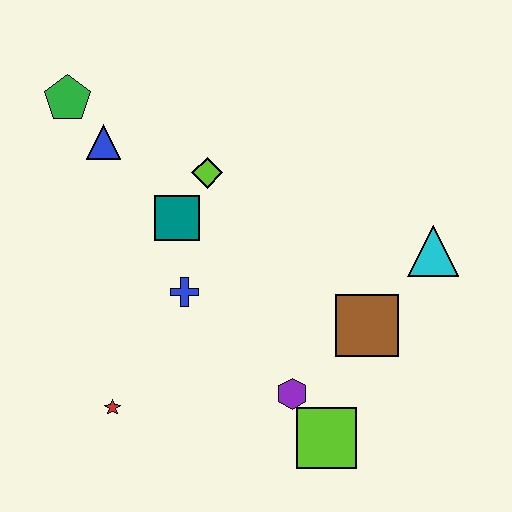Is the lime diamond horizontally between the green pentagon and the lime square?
Yes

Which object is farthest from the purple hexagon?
The green pentagon is farthest from the purple hexagon.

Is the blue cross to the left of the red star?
No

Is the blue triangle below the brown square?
No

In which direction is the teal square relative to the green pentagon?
The teal square is below the green pentagon.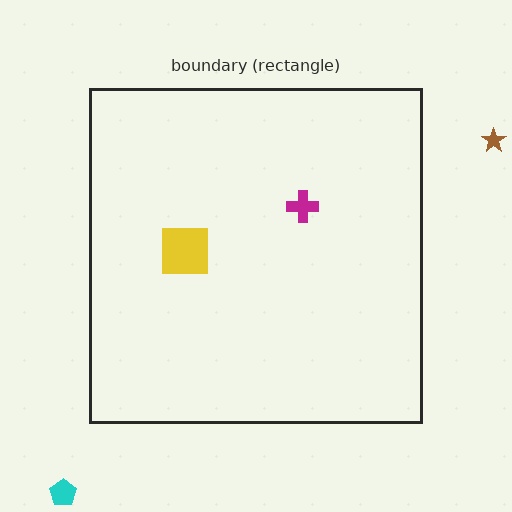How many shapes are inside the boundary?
2 inside, 2 outside.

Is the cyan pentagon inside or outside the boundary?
Outside.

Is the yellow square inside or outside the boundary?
Inside.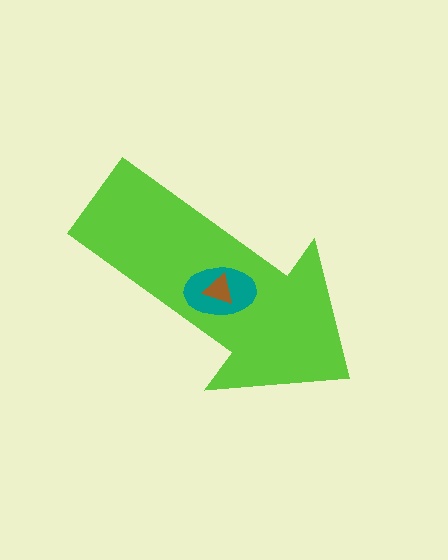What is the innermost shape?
The brown triangle.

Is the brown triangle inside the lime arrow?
Yes.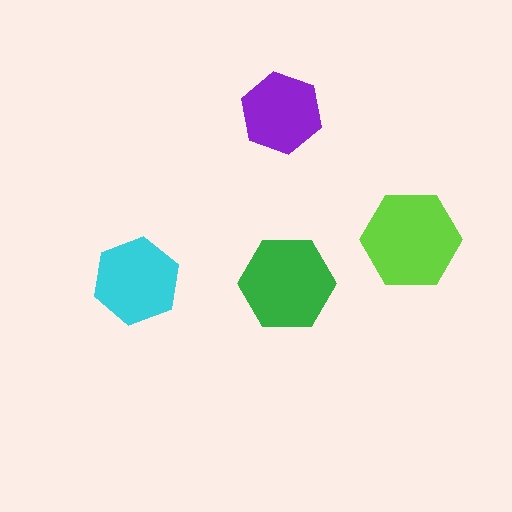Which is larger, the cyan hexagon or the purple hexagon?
The cyan one.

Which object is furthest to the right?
The lime hexagon is rightmost.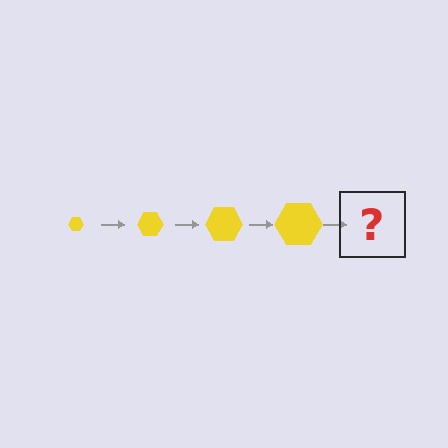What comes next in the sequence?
The next element should be a yellow hexagon, larger than the previous one.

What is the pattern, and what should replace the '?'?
The pattern is that the hexagon gets progressively larger each step. The '?' should be a yellow hexagon, larger than the previous one.